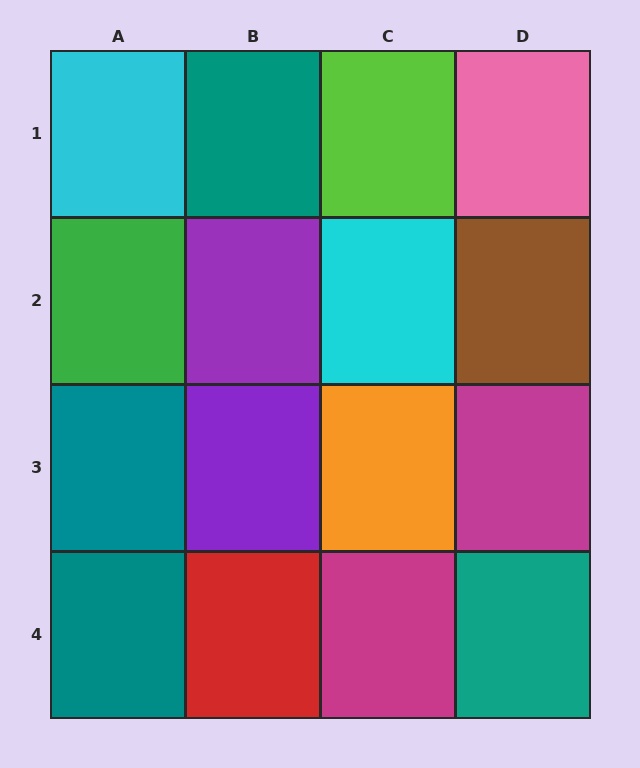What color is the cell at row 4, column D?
Teal.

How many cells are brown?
1 cell is brown.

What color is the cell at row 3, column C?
Orange.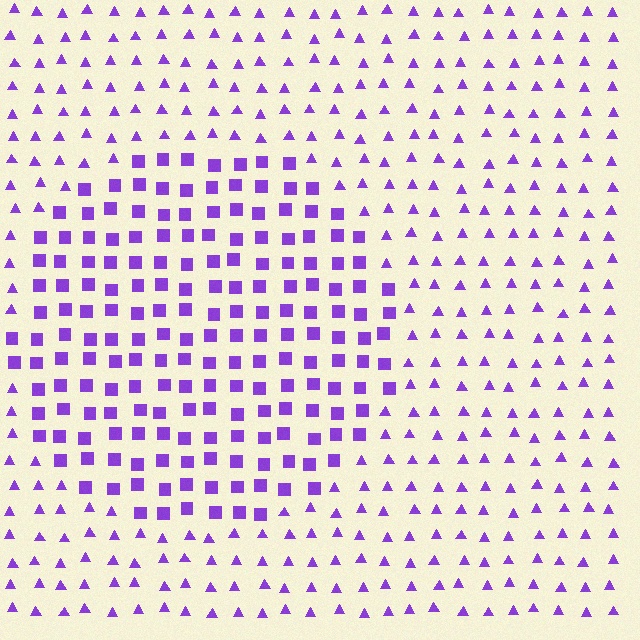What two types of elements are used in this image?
The image uses squares inside the circle region and triangles outside it.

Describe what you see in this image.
The image is filled with small purple elements arranged in a uniform grid. A circle-shaped region contains squares, while the surrounding area contains triangles. The boundary is defined purely by the change in element shape.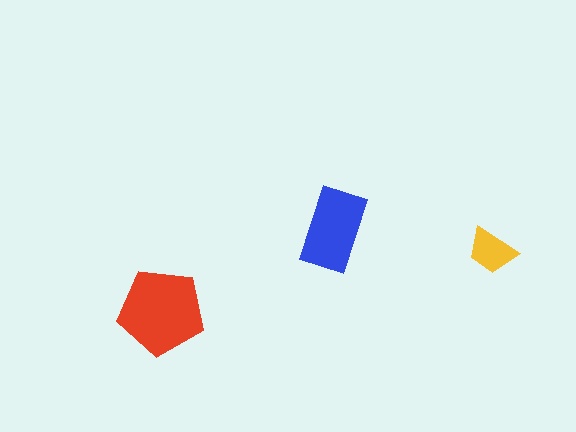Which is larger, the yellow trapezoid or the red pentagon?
The red pentagon.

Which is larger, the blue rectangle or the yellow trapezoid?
The blue rectangle.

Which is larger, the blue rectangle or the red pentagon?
The red pentagon.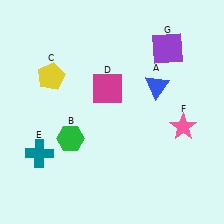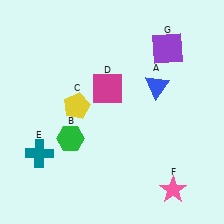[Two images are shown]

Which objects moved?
The objects that moved are: the yellow pentagon (C), the pink star (F).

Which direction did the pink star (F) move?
The pink star (F) moved down.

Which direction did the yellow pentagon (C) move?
The yellow pentagon (C) moved down.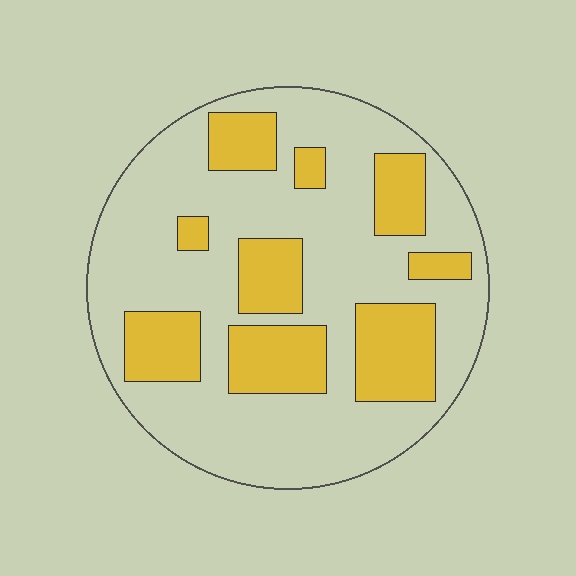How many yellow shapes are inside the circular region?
9.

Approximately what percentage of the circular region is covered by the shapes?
Approximately 30%.